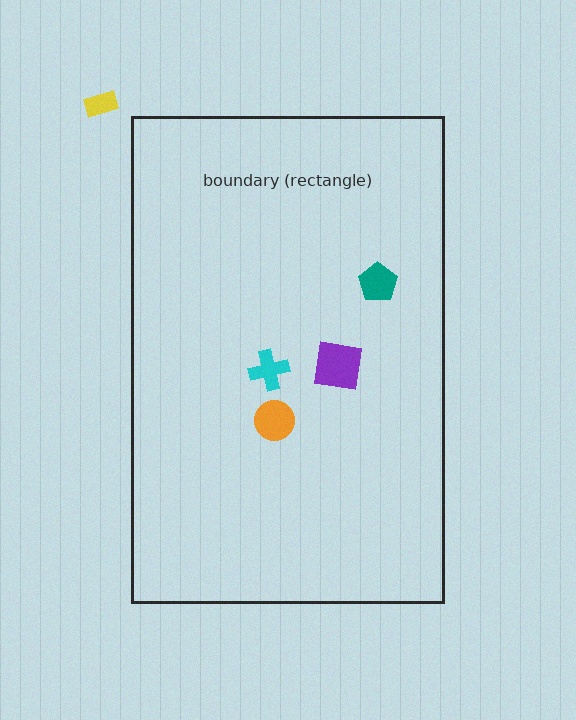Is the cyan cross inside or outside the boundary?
Inside.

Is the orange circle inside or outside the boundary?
Inside.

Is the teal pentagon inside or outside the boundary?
Inside.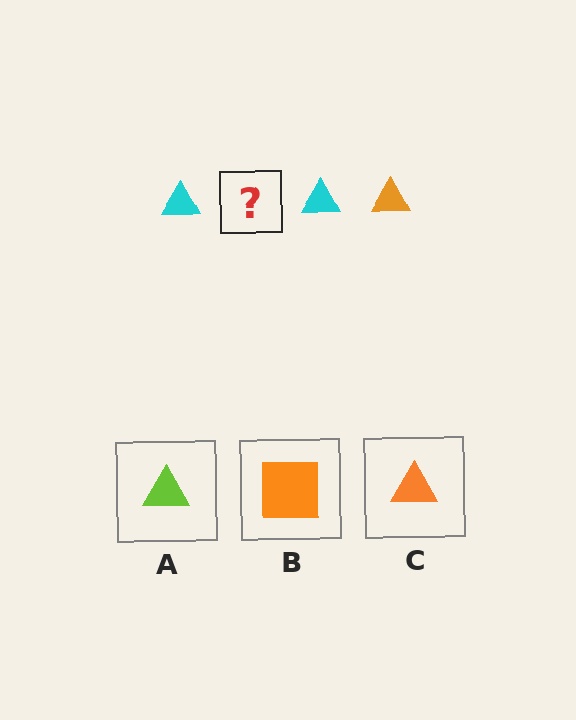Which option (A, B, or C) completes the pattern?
C.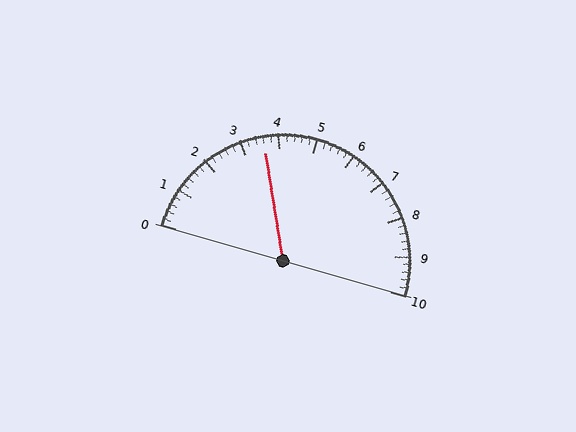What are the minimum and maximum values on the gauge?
The gauge ranges from 0 to 10.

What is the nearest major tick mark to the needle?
The nearest major tick mark is 4.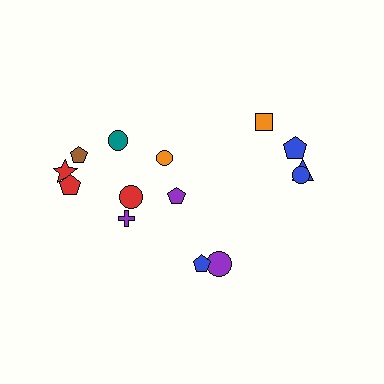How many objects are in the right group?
There are 8 objects.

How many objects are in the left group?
There are 6 objects.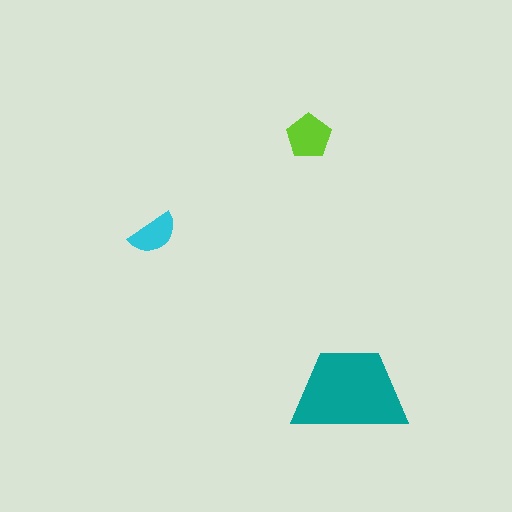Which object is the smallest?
The cyan semicircle.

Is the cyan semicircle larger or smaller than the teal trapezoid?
Smaller.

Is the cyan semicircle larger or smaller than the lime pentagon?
Smaller.